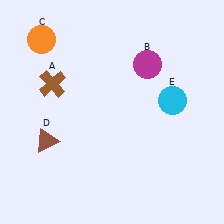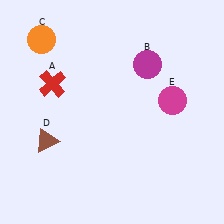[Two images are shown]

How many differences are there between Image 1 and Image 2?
There are 2 differences between the two images.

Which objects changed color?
A changed from brown to red. E changed from cyan to magenta.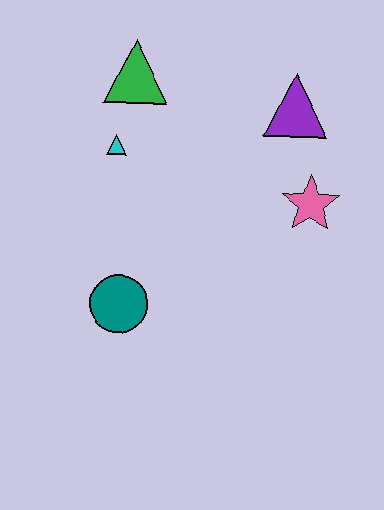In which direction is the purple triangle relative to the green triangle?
The purple triangle is to the right of the green triangle.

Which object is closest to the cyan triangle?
The green triangle is closest to the cyan triangle.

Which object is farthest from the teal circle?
The purple triangle is farthest from the teal circle.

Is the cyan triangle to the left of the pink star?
Yes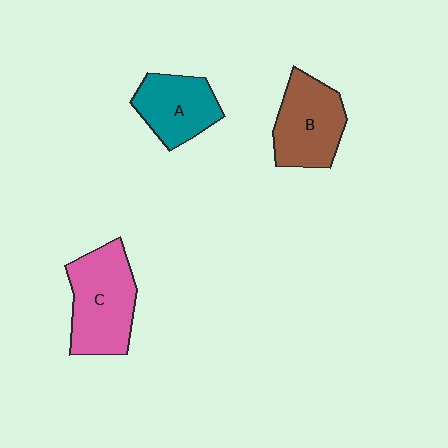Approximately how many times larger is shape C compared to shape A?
Approximately 1.4 times.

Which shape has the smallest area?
Shape A (teal).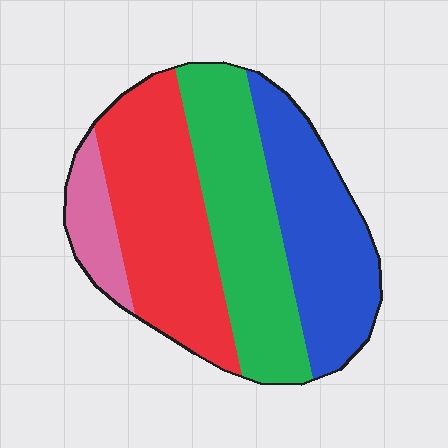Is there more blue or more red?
Red.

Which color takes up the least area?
Pink, at roughly 10%.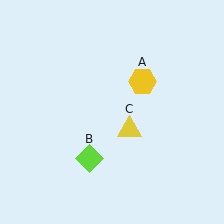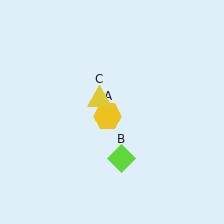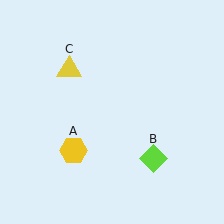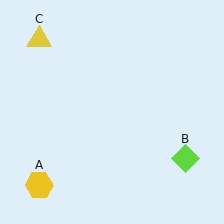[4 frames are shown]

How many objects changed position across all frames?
3 objects changed position: yellow hexagon (object A), lime diamond (object B), yellow triangle (object C).